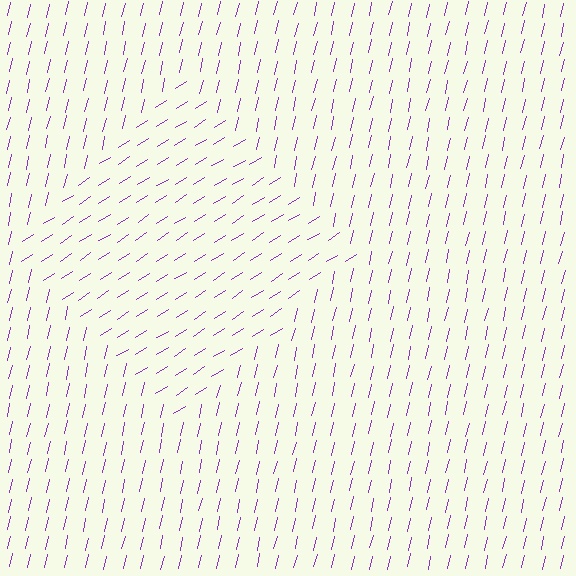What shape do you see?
I see a diamond.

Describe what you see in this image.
The image is filled with small purple line segments. A diamond region in the image has lines oriented differently from the surrounding lines, creating a visible texture boundary.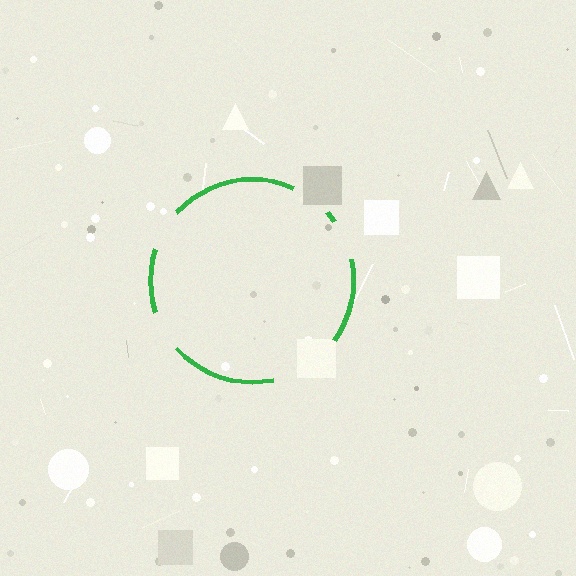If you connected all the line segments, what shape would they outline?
They would outline a circle.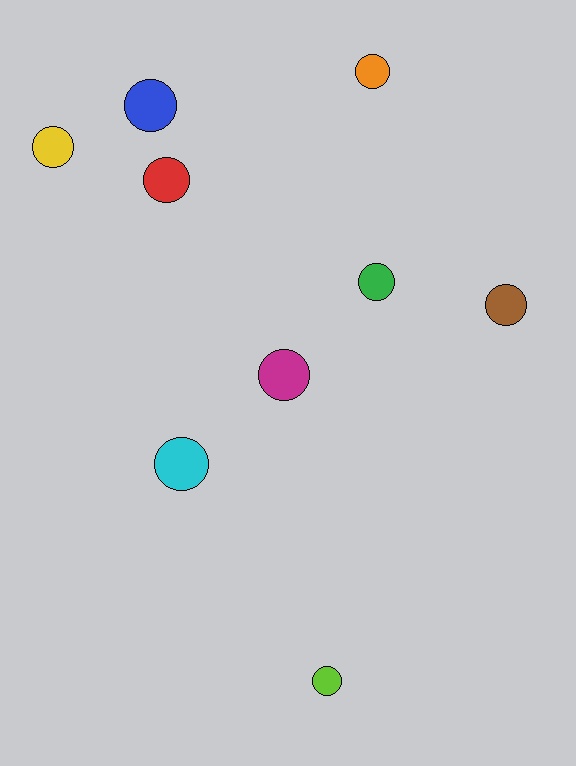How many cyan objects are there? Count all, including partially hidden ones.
There is 1 cyan object.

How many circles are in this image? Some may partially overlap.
There are 9 circles.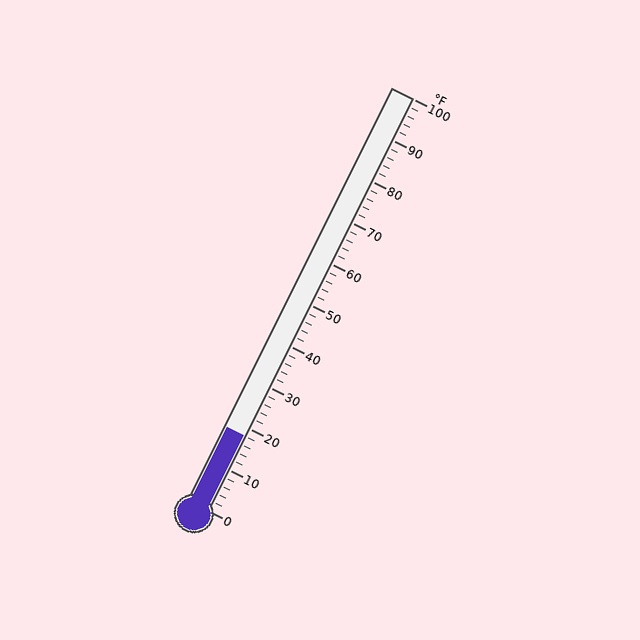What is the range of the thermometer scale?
The thermometer scale ranges from 0°F to 100°F.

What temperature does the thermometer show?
The thermometer shows approximately 18°F.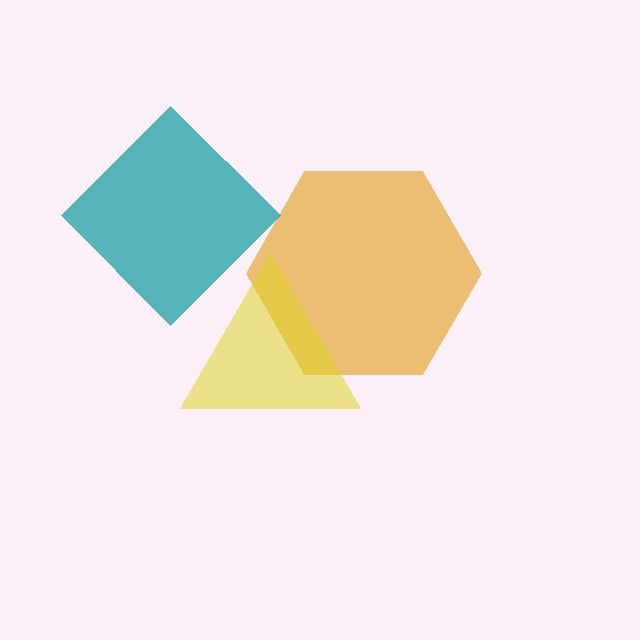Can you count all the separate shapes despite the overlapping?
Yes, there are 3 separate shapes.